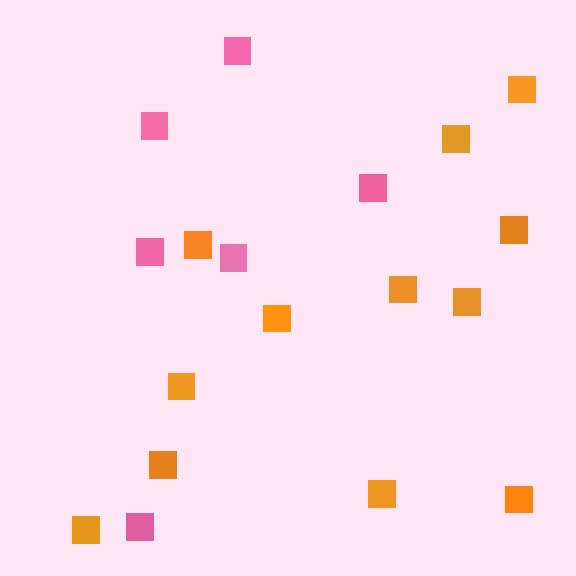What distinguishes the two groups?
There are 2 groups: one group of pink squares (6) and one group of orange squares (12).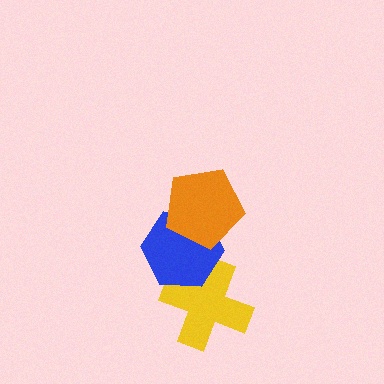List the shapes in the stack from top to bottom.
From top to bottom: the orange pentagon, the blue hexagon, the yellow cross.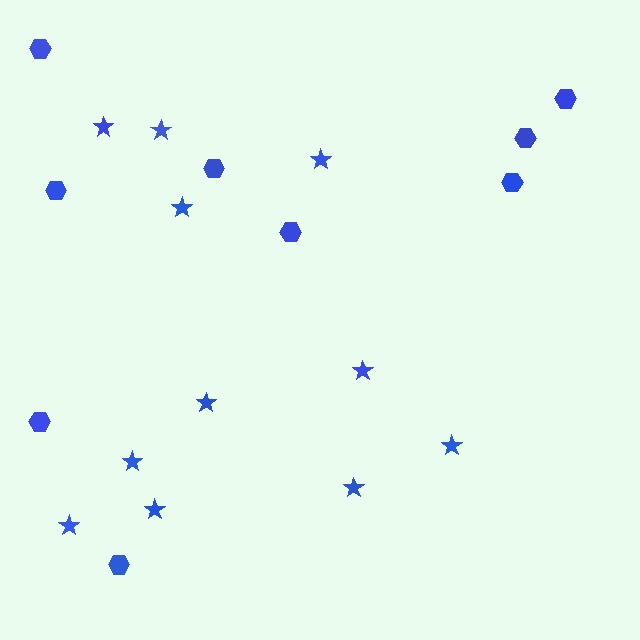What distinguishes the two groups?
There are 2 groups: one group of hexagons (9) and one group of stars (11).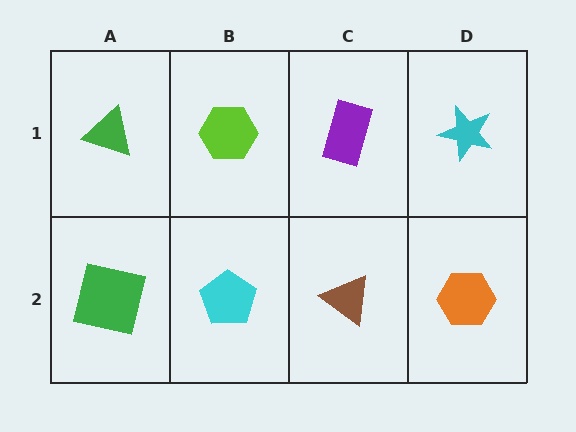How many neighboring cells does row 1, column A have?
2.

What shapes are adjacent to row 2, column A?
A green triangle (row 1, column A), a cyan pentagon (row 2, column B).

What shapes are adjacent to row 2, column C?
A purple rectangle (row 1, column C), a cyan pentagon (row 2, column B), an orange hexagon (row 2, column D).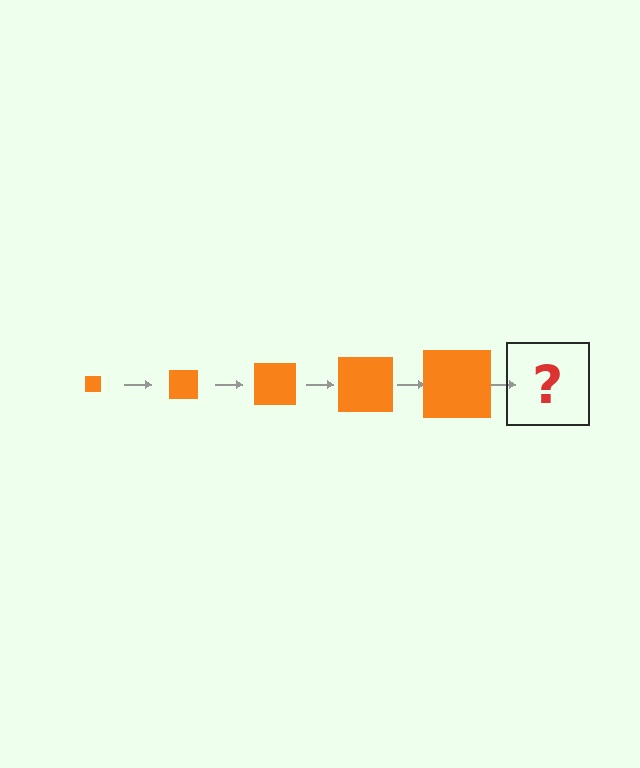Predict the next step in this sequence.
The next step is an orange square, larger than the previous one.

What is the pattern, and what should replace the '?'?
The pattern is that the square gets progressively larger each step. The '?' should be an orange square, larger than the previous one.